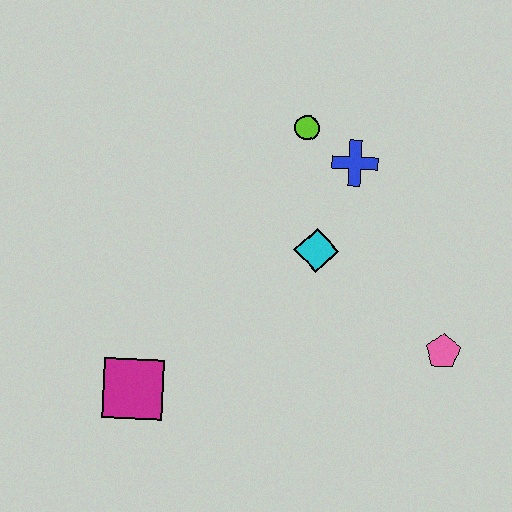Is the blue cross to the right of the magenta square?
Yes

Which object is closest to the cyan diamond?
The blue cross is closest to the cyan diamond.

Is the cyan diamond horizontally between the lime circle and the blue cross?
Yes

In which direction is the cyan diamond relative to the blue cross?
The cyan diamond is below the blue cross.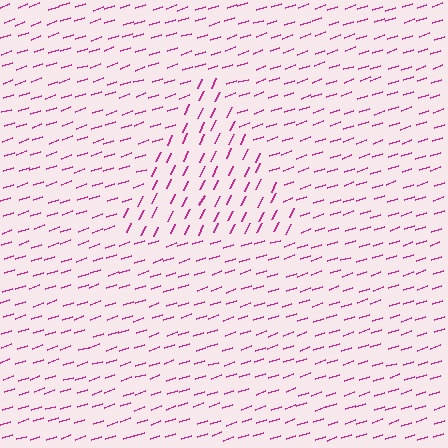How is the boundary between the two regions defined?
The boundary is defined purely by a change in line orientation (approximately 45 degrees difference). All lines are the same color and thickness.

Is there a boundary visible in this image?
Yes, there is a texture boundary formed by a change in line orientation.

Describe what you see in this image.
The image is filled with small magenta line segments. A triangle region in the image has lines oriented differently from the surrounding lines, creating a visible texture boundary.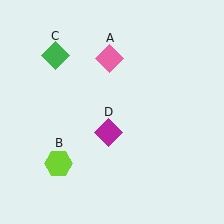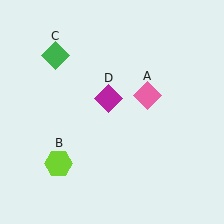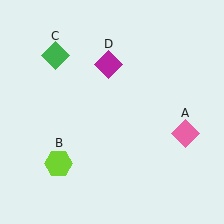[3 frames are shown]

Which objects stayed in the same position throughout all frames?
Lime hexagon (object B) and green diamond (object C) remained stationary.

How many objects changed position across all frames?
2 objects changed position: pink diamond (object A), magenta diamond (object D).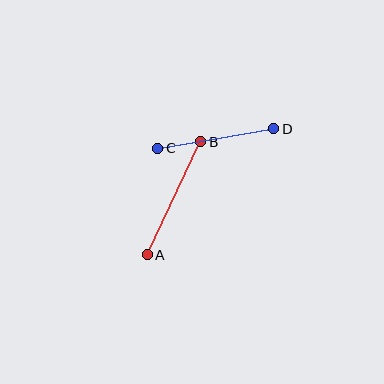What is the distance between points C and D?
The distance is approximately 117 pixels.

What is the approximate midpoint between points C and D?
The midpoint is at approximately (216, 138) pixels.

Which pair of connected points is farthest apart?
Points A and B are farthest apart.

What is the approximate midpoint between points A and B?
The midpoint is at approximately (174, 198) pixels.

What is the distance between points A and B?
The distance is approximately 125 pixels.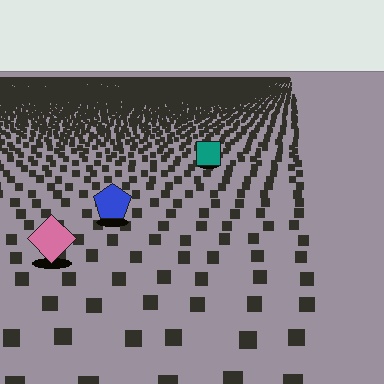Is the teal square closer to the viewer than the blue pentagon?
No. The blue pentagon is closer — you can tell from the texture gradient: the ground texture is coarser near it.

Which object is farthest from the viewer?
The teal square is farthest from the viewer. It appears smaller and the ground texture around it is denser.